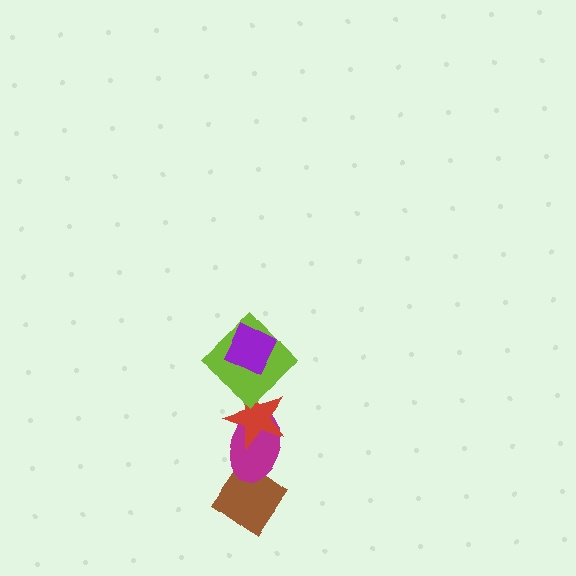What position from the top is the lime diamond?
The lime diamond is 2nd from the top.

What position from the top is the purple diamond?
The purple diamond is 1st from the top.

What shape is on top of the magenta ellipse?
The red star is on top of the magenta ellipse.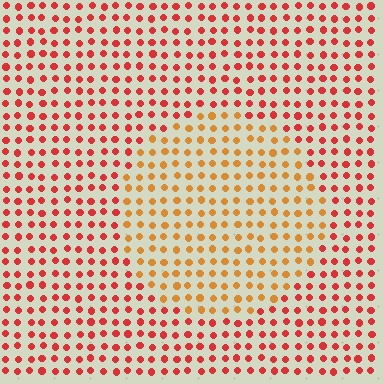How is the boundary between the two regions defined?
The boundary is defined purely by a slight shift in hue (about 34 degrees). Spacing, size, and orientation are identical on both sides.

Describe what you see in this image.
The image is filled with small red elements in a uniform arrangement. A circle-shaped region is visible where the elements are tinted to a slightly different hue, forming a subtle color boundary.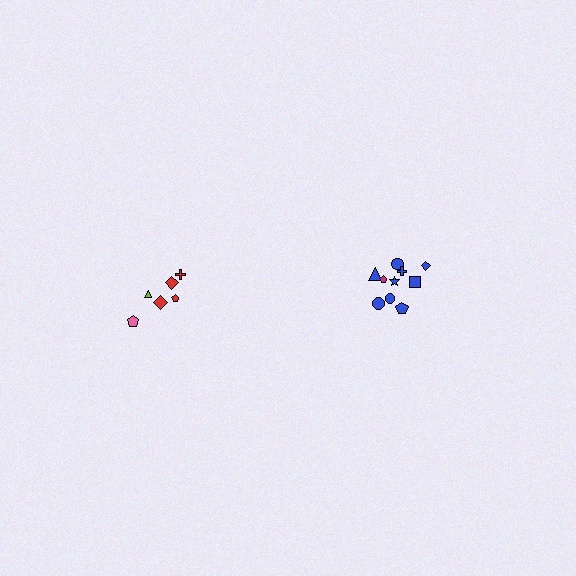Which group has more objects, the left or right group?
The right group.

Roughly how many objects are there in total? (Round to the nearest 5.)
Roughly 15 objects in total.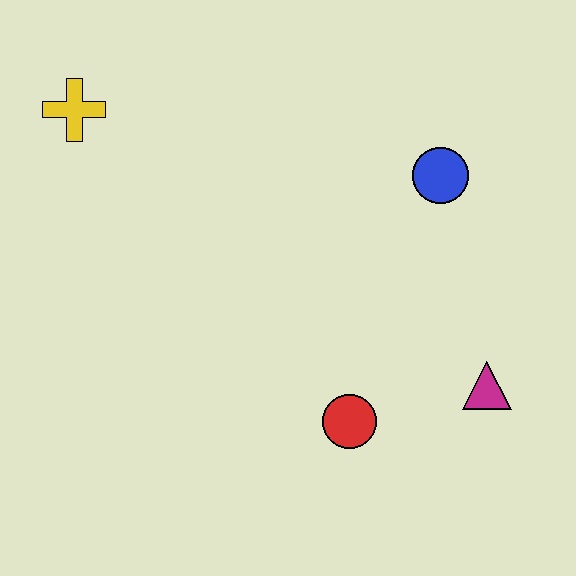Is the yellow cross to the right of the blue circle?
No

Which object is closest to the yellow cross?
The blue circle is closest to the yellow cross.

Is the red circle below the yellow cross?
Yes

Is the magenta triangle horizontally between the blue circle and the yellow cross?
No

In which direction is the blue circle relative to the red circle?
The blue circle is above the red circle.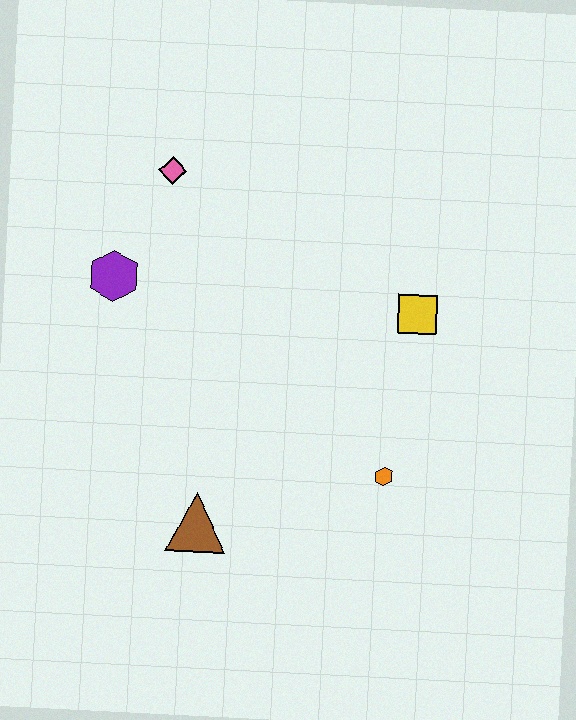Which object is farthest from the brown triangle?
The pink diamond is farthest from the brown triangle.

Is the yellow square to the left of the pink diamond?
No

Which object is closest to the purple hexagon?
The pink diamond is closest to the purple hexagon.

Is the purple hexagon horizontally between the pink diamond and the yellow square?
No